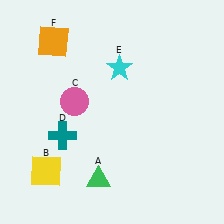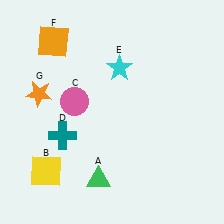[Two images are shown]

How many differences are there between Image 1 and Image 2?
There is 1 difference between the two images.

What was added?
An orange star (G) was added in Image 2.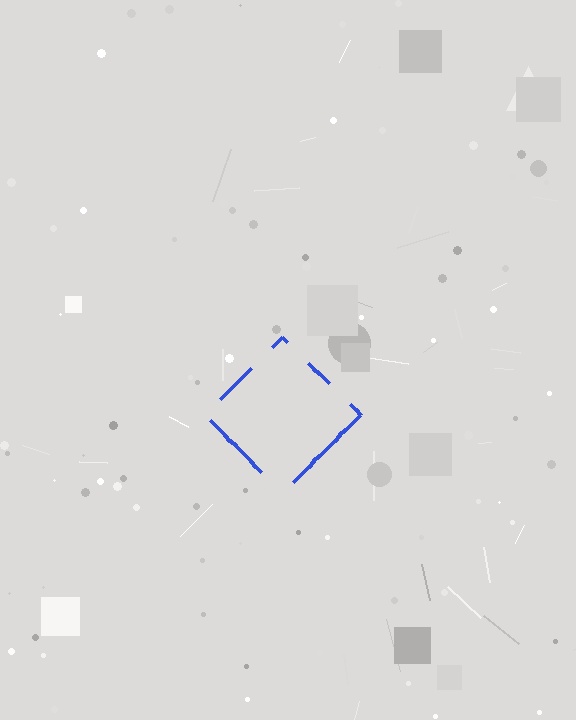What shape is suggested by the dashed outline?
The dashed outline suggests a diamond.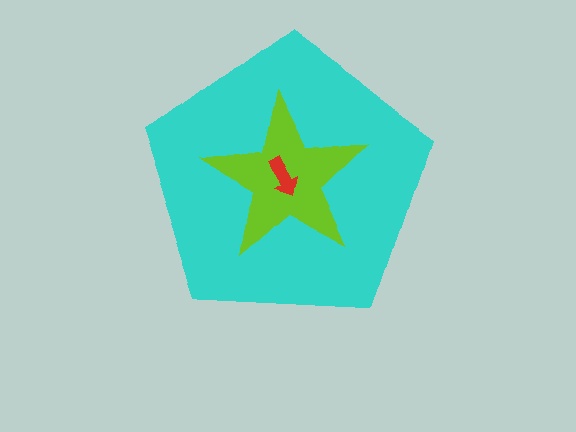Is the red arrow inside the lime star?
Yes.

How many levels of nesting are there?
3.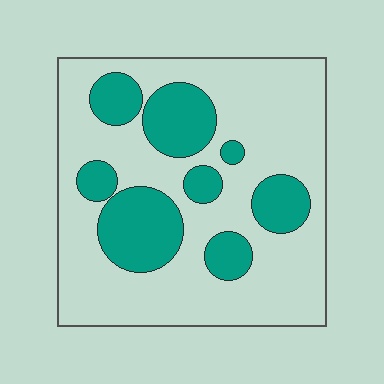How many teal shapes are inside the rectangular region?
8.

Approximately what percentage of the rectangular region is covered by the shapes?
Approximately 30%.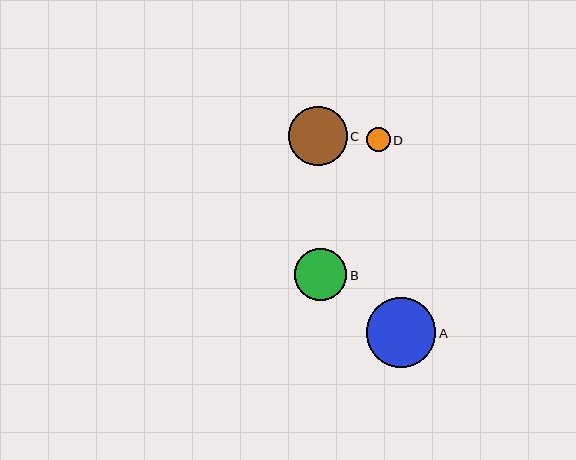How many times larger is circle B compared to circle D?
Circle B is approximately 2.2 times the size of circle D.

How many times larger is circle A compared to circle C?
Circle A is approximately 1.2 times the size of circle C.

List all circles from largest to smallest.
From largest to smallest: A, C, B, D.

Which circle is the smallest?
Circle D is the smallest with a size of approximately 24 pixels.